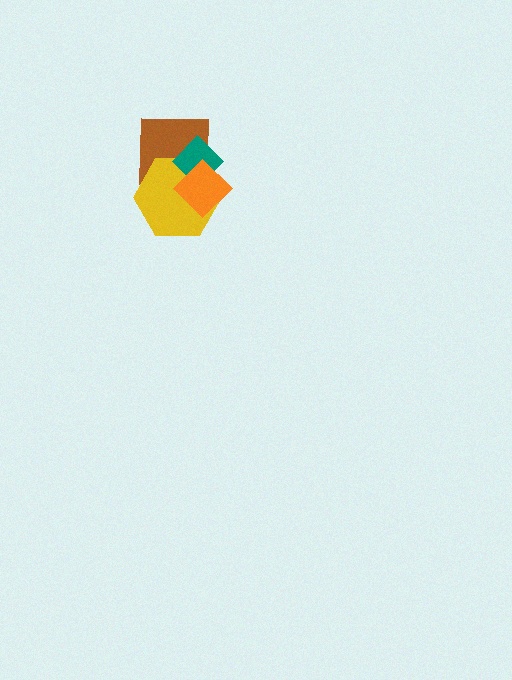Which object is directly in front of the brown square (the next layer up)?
The yellow hexagon is directly in front of the brown square.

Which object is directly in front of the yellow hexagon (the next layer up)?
The teal diamond is directly in front of the yellow hexagon.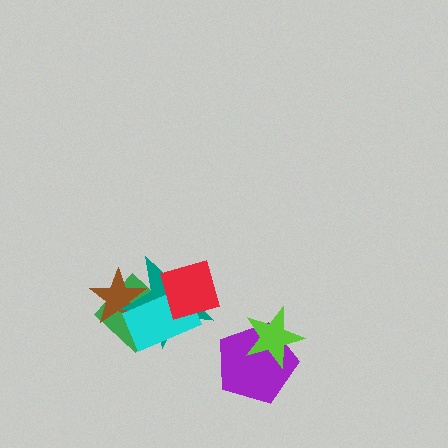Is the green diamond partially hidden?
Yes, it is partially covered by another shape.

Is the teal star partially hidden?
Yes, it is partially covered by another shape.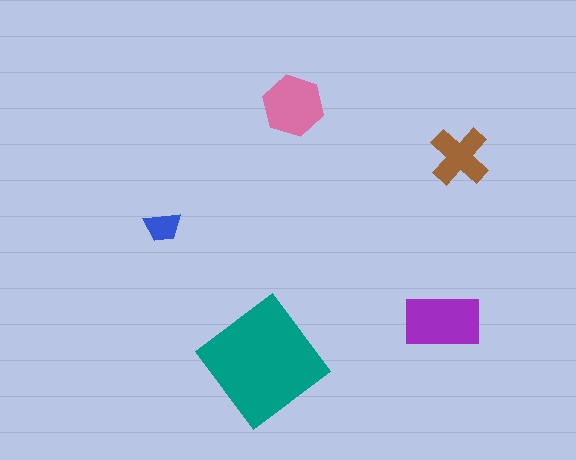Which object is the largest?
The teal diamond.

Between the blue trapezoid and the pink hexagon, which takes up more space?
The pink hexagon.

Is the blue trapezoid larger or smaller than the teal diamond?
Smaller.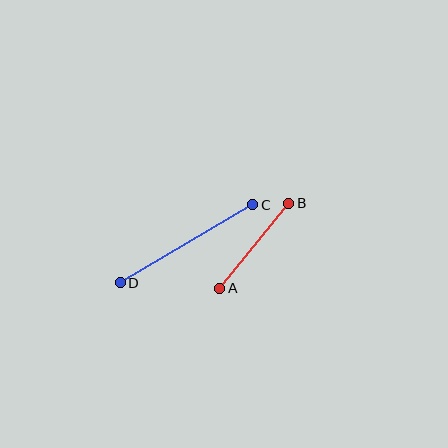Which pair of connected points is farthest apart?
Points C and D are farthest apart.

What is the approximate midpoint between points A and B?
The midpoint is at approximately (254, 246) pixels.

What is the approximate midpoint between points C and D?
The midpoint is at approximately (187, 244) pixels.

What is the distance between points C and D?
The distance is approximately 154 pixels.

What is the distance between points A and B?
The distance is approximately 110 pixels.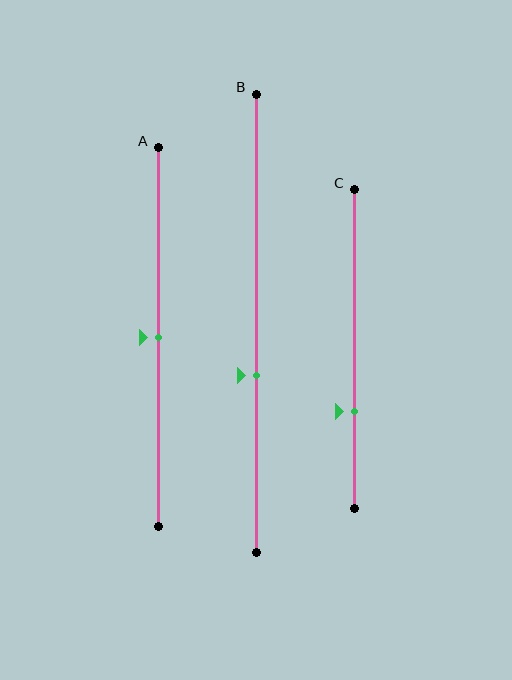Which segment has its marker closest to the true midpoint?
Segment A has its marker closest to the true midpoint.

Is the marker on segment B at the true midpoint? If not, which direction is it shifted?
No, the marker on segment B is shifted downward by about 11% of the segment length.